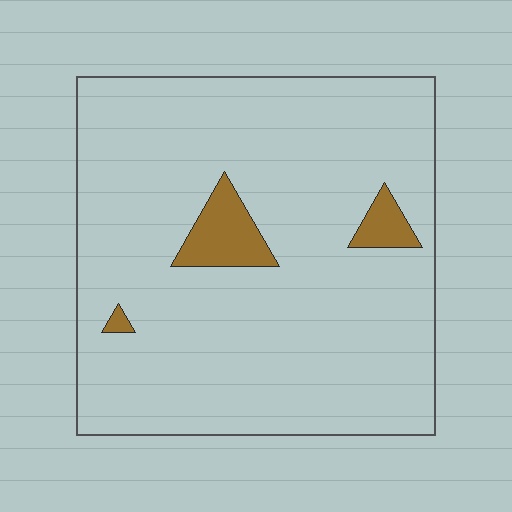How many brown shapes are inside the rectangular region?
3.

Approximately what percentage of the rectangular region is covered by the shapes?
Approximately 5%.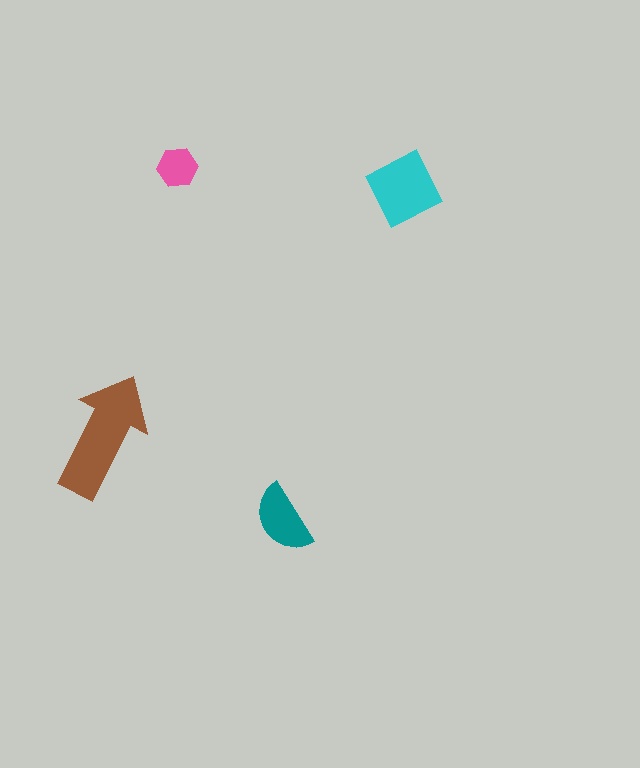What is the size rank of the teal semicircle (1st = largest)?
3rd.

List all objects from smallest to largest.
The pink hexagon, the teal semicircle, the cyan square, the brown arrow.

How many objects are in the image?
There are 4 objects in the image.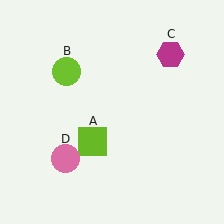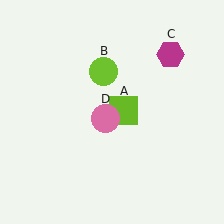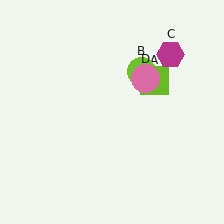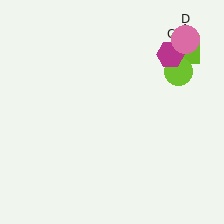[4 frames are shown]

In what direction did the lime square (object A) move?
The lime square (object A) moved up and to the right.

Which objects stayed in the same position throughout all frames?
Magenta hexagon (object C) remained stationary.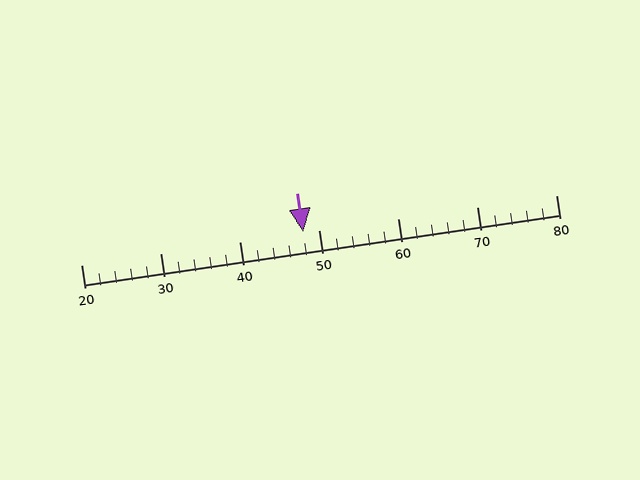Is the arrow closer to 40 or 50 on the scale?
The arrow is closer to 50.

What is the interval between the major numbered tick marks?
The major tick marks are spaced 10 units apart.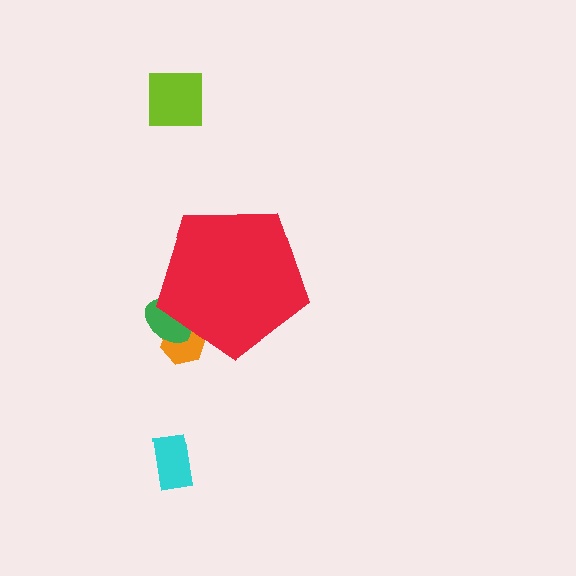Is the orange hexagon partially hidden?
Yes, the orange hexagon is partially hidden behind the red pentagon.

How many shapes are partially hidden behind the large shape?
2 shapes are partially hidden.